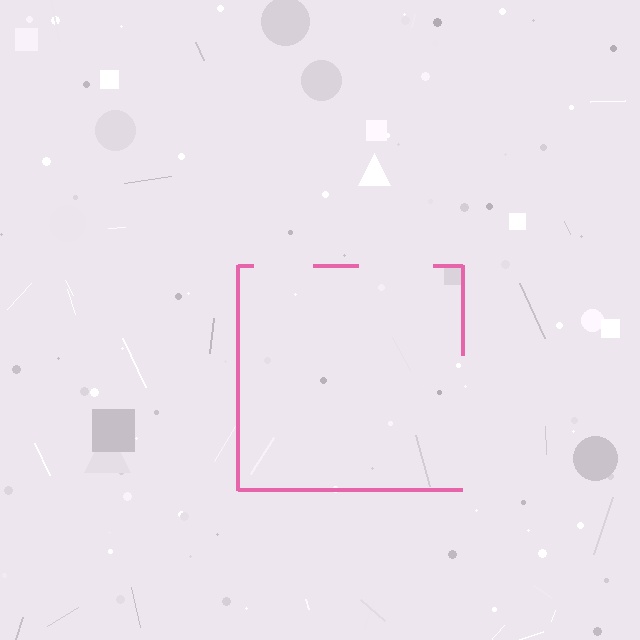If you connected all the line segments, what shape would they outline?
They would outline a square.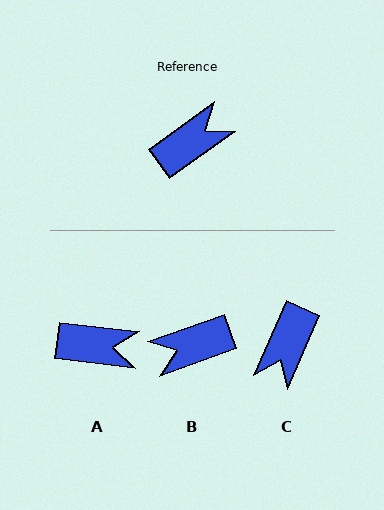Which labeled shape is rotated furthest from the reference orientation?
B, about 164 degrees away.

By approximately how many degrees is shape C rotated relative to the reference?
Approximately 150 degrees clockwise.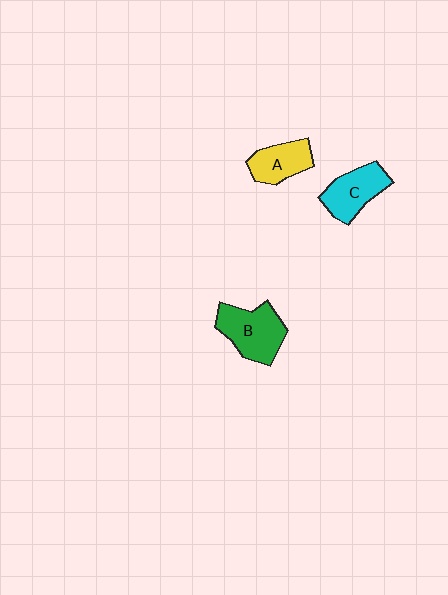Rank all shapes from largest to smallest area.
From largest to smallest: B (green), C (cyan), A (yellow).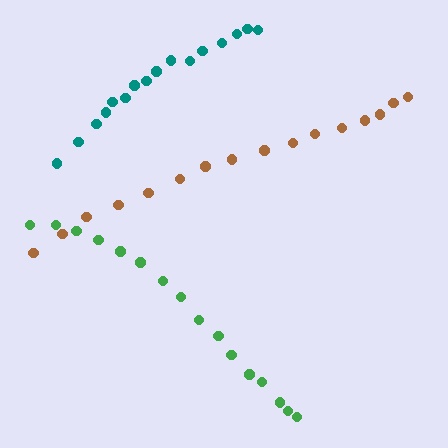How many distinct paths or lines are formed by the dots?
There are 3 distinct paths.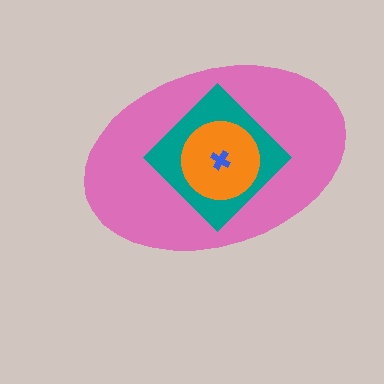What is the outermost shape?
The pink ellipse.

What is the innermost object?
The blue cross.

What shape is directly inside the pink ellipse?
The teal diamond.